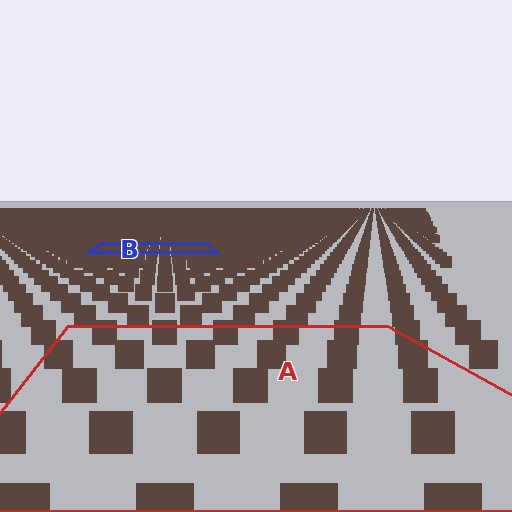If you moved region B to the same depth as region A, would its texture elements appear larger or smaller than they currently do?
They would appear larger. At a closer depth, the same texture elements are projected at a bigger on-screen size.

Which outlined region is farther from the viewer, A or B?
Region B is farther from the viewer — the texture elements inside it appear smaller and more densely packed.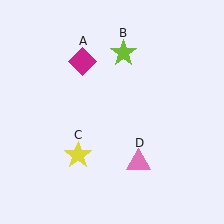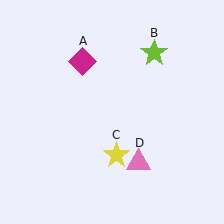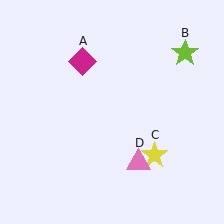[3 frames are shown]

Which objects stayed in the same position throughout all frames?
Magenta diamond (object A) and pink triangle (object D) remained stationary.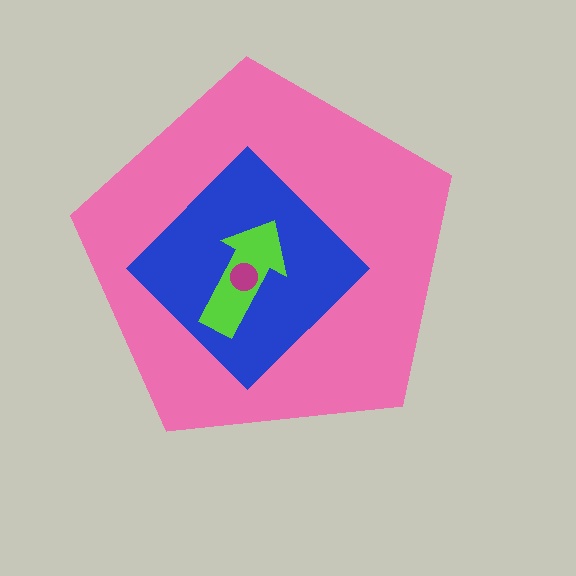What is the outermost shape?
The pink pentagon.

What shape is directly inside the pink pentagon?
The blue diamond.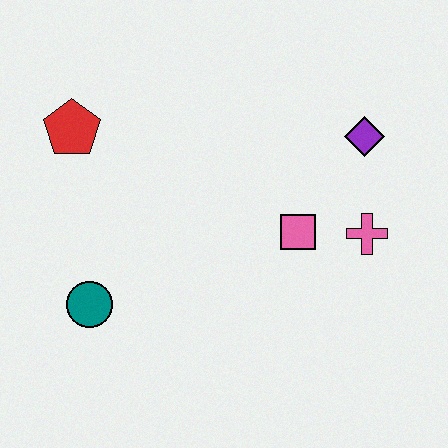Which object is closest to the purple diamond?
The pink cross is closest to the purple diamond.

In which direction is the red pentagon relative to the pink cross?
The red pentagon is to the left of the pink cross.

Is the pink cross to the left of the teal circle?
No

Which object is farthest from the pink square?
The red pentagon is farthest from the pink square.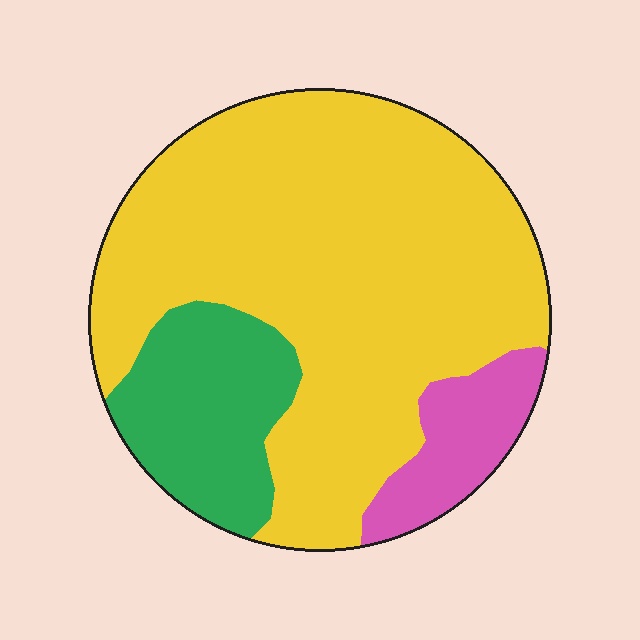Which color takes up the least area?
Pink, at roughly 10%.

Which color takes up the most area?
Yellow, at roughly 70%.